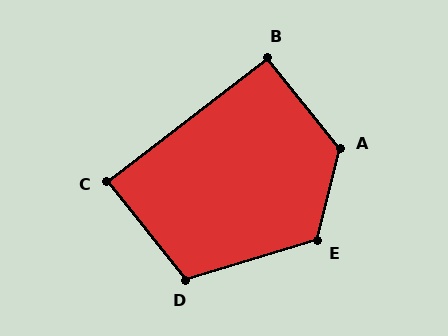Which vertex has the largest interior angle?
A, at approximately 127 degrees.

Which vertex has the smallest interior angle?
C, at approximately 89 degrees.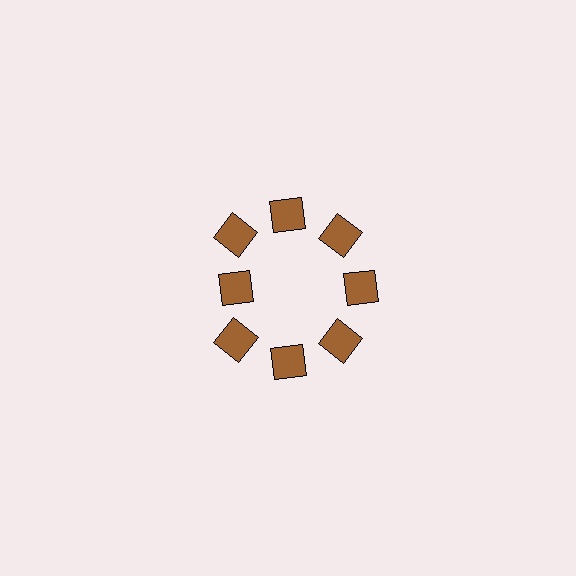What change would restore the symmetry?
The symmetry would be restored by moving it outward, back onto the ring so that all 8 squares sit at equal angles and equal distance from the center.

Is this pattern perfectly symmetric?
No. The 8 brown squares are arranged in a ring, but one element near the 9 o'clock position is pulled inward toward the center, breaking the 8-fold rotational symmetry.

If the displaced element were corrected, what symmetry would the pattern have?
It would have 8-fold rotational symmetry — the pattern would map onto itself every 45 degrees.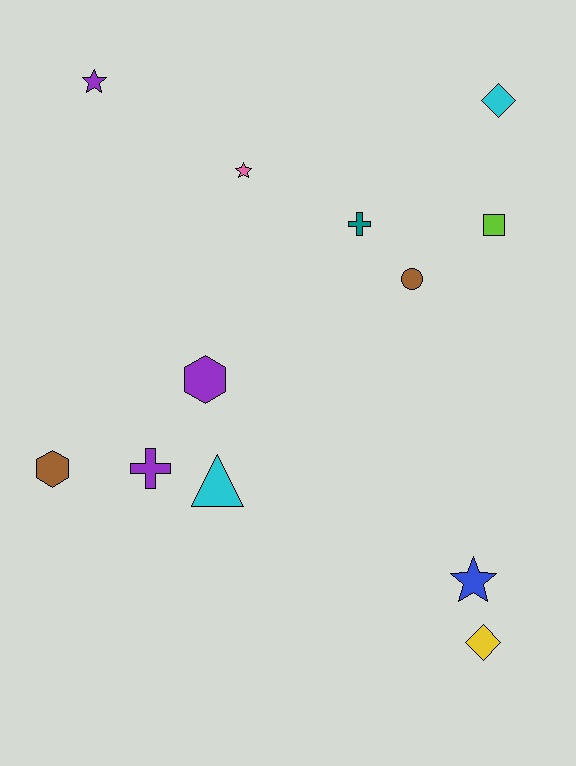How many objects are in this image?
There are 12 objects.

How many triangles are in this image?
There is 1 triangle.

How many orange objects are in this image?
There are no orange objects.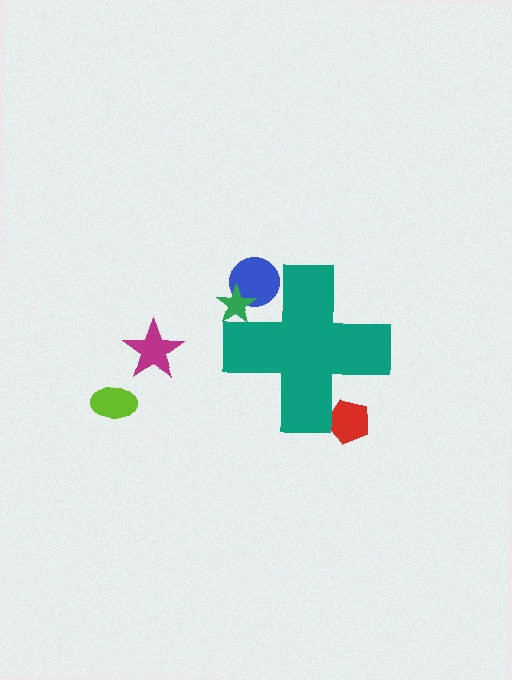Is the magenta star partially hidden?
No, the magenta star is fully visible.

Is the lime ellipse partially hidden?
No, the lime ellipse is fully visible.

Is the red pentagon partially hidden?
Yes, the red pentagon is partially hidden behind the teal cross.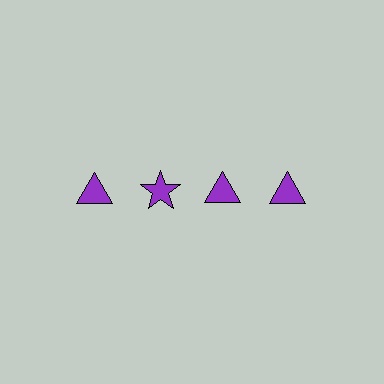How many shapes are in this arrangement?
There are 4 shapes arranged in a grid pattern.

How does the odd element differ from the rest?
It has a different shape: star instead of triangle.